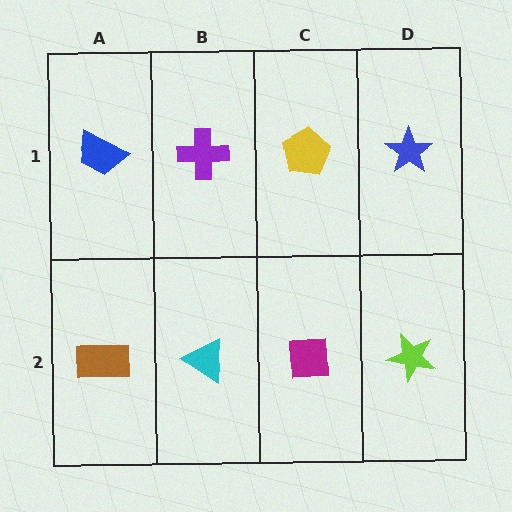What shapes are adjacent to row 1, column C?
A magenta square (row 2, column C), a purple cross (row 1, column B), a blue star (row 1, column D).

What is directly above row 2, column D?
A blue star.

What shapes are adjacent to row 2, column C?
A yellow pentagon (row 1, column C), a cyan triangle (row 2, column B), a lime star (row 2, column D).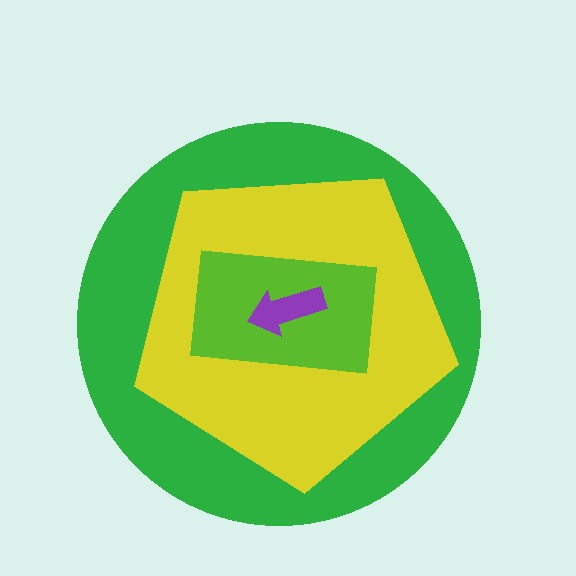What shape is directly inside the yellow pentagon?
The lime rectangle.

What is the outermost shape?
The green circle.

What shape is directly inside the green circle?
The yellow pentagon.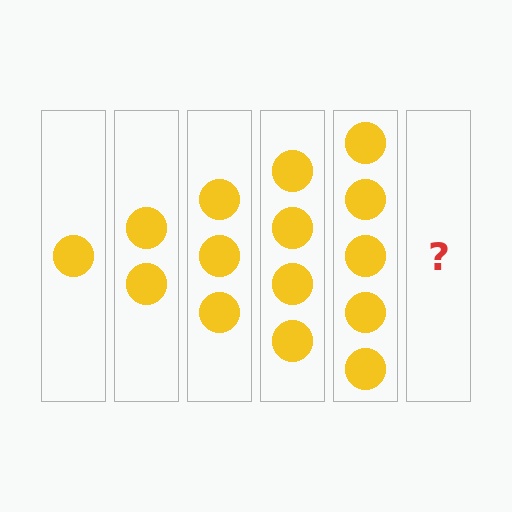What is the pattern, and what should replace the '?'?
The pattern is that each step adds one more circle. The '?' should be 6 circles.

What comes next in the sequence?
The next element should be 6 circles.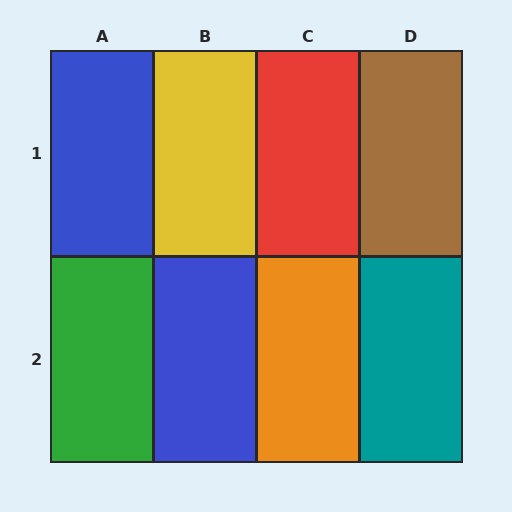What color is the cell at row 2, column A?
Green.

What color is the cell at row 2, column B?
Blue.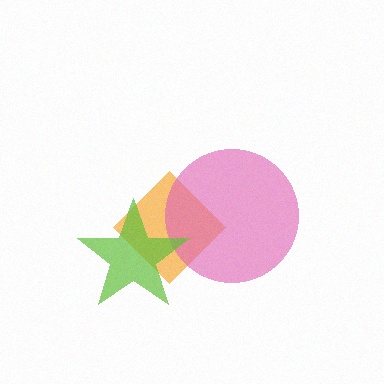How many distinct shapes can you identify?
There are 3 distinct shapes: an orange diamond, a pink circle, a lime star.